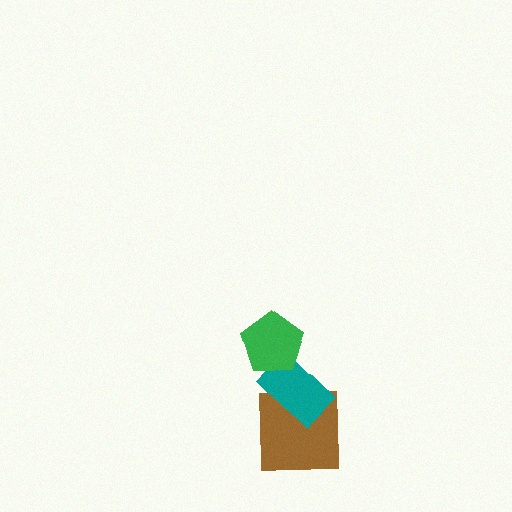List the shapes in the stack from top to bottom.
From top to bottom: the green pentagon, the teal rectangle, the brown square.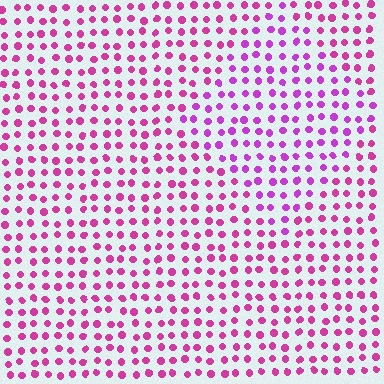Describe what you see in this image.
The image is filled with small magenta elements in a uniform arrangement. A diamond-shaped region is visible where the elements are tinted to a slightly different hue, forming a subtle color boundary.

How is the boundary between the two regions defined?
The boundary is defined purely by a slight shift in hue (about 25 degrees). Spacing, size, and orientation are identical on both sides.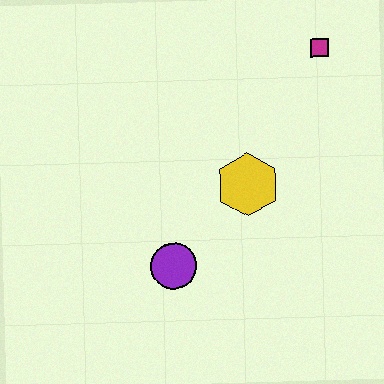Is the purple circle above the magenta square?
No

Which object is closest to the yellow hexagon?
The purple circle is closest to the yellow hexagon.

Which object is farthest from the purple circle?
The magenta square is farthest from the purple circle.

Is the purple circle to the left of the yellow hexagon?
Yes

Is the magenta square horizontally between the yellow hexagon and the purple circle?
No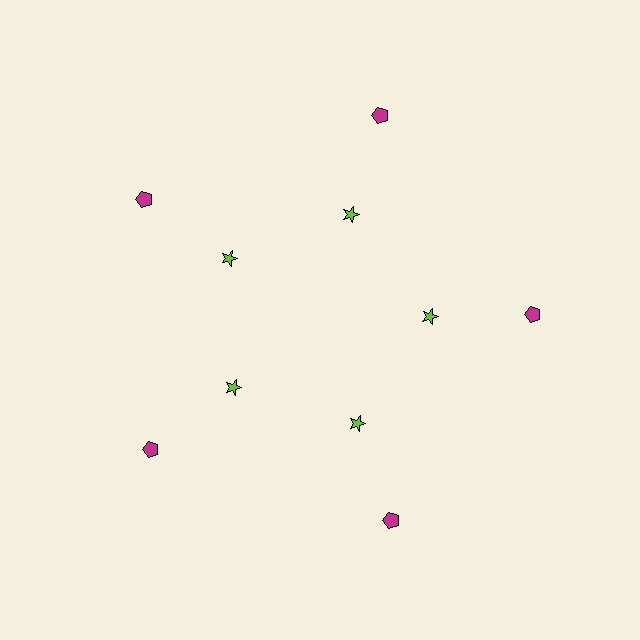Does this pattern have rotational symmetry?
Yes, this pattern has 5-fold rotational symmetry. It looks the same after rotating 72 degrees around the center.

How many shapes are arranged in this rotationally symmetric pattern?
There are 10 shapes, arranged in 5 groups of 2.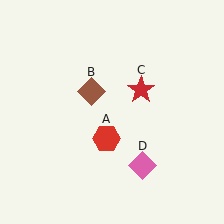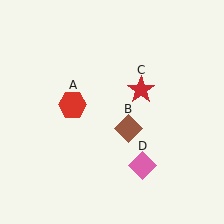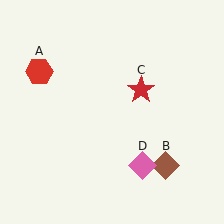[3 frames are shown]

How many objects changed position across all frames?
2 objects changed position: red hexagon (object A), brown diamond (object B).